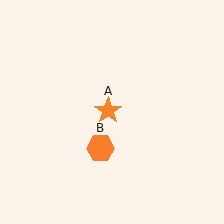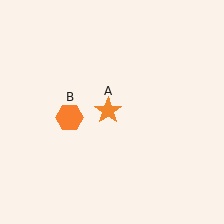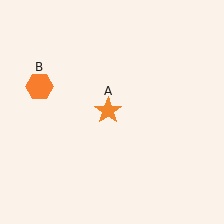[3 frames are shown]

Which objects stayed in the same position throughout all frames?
Orange star (object A) remained stationary.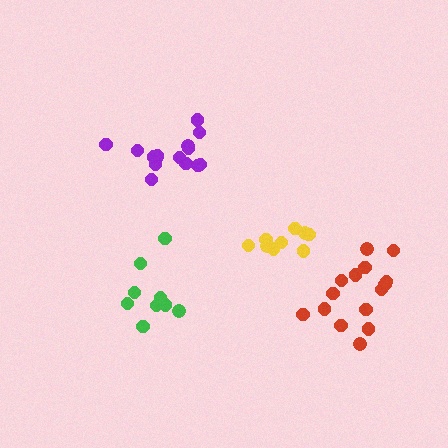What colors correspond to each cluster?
The clusters are colored: red, green, purple, yellow.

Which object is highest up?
The purple cluster is topmost.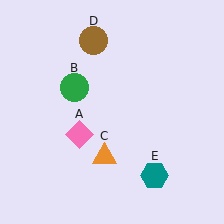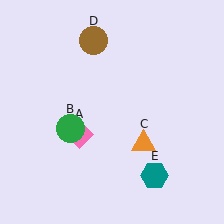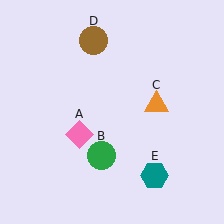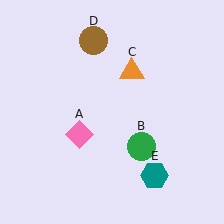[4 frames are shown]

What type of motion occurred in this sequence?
The green circle (object B), orange triangle (object C) rotated counterclockwise around the center of the scene.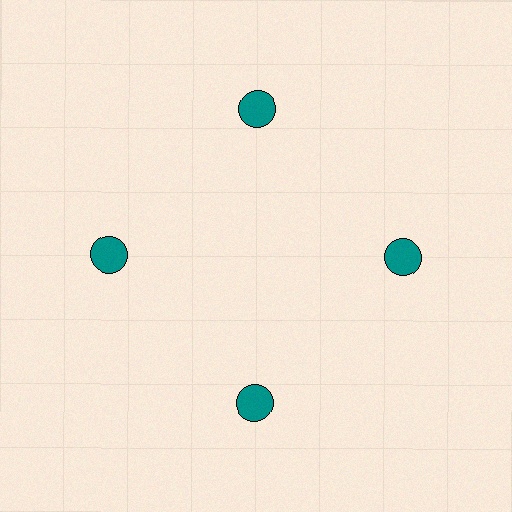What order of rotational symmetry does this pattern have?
This pattern has 4-fold rotational symmetry.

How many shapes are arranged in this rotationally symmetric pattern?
There are 4 shapes, arranged in 4 groups of 1.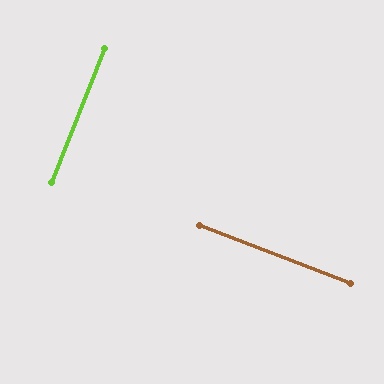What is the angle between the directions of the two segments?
Approximately 90 degrees.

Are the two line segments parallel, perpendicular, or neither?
Perpendicular — they meet at approximately 90°.